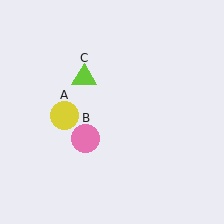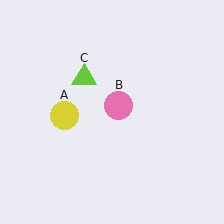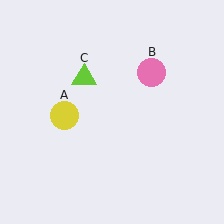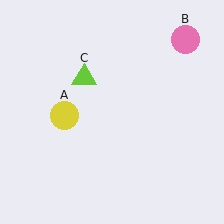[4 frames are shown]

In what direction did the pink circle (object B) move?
The pink circle (object B) moved up and to the right.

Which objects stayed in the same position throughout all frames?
Yellow circle (object A) and lime triangle (object C) remained stationary.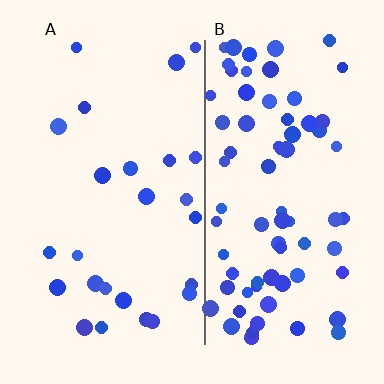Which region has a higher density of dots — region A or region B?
B (the right).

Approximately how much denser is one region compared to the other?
Approximately 3.0× — region B over region A.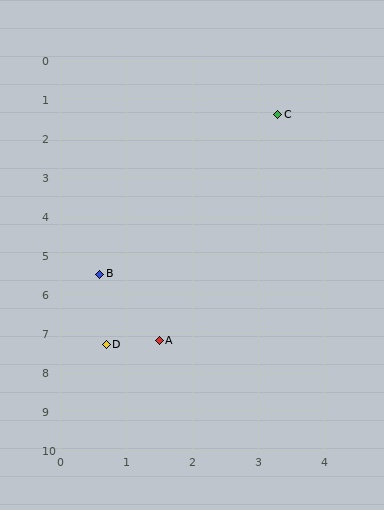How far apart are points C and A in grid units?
Points C and A are about 6.1 grid units apart.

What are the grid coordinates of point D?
Point D is at approximately (0.7, 7.3).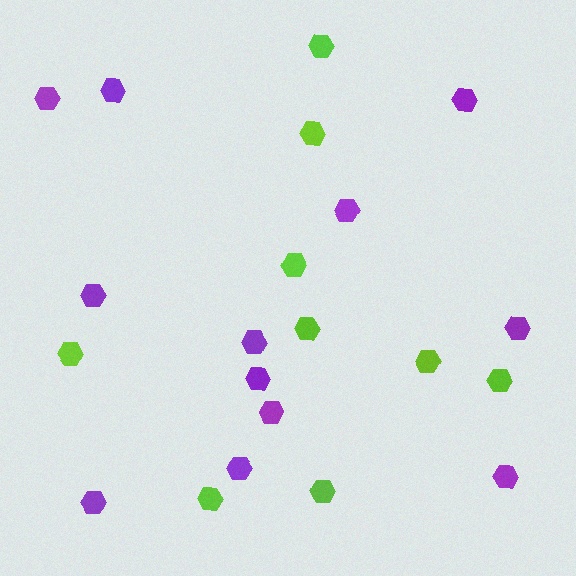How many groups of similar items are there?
There are 2 groups: one group of lime hexagons (9) and one group of purple hexagons (12).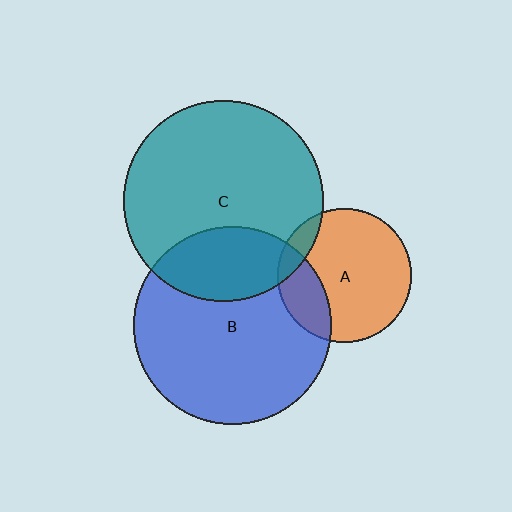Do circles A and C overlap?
Yes.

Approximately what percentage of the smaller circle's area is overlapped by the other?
Approximately 10%.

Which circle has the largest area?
Circle C (teal).